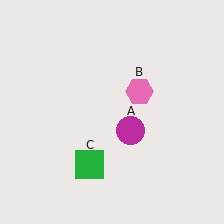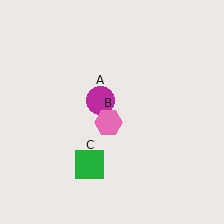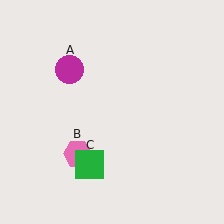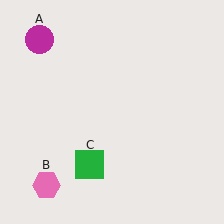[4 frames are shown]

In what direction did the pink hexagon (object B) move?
The pink hexagon (object B) moved down and to the left.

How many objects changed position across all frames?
2 objects changed position: magenta circle (object A), pink hexagon (object B).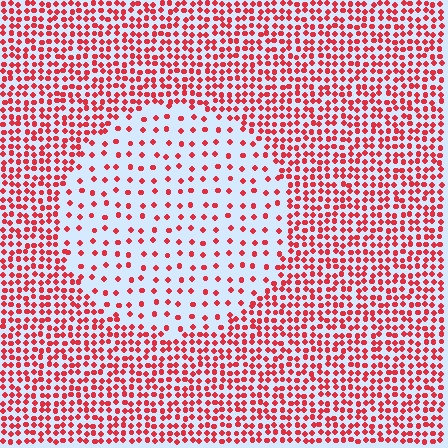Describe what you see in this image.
The image contains small red elements arranged at two different densities. A circle-shaped region is visible where the elements are less densely packed than the surrounding area.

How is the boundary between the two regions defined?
The boundary is defined by a change in element density (approximately 2.7x ratio). All elements are the same color, size, and shape.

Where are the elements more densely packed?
The elements are more densely packed outside the circle boundary.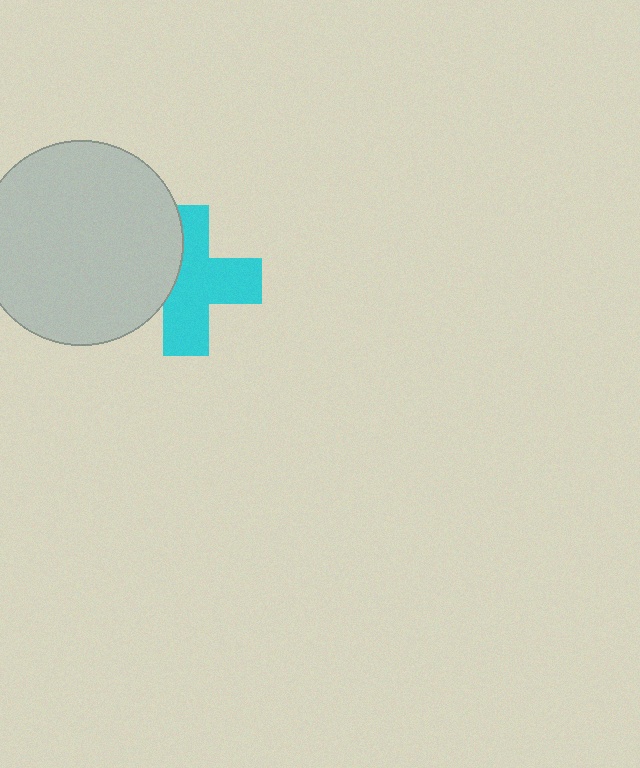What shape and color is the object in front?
The object in front is a light gray circle.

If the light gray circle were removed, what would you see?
You would see the complete cyan cross.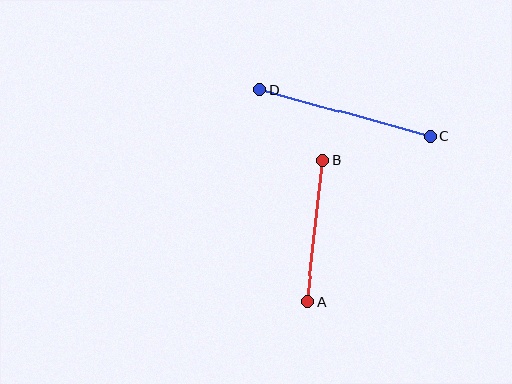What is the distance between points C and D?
The distance is approximately 176 pixels.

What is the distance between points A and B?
The distance is approximately 143 pixels.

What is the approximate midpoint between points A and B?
The midpoint is at approximately (315, 231) pixels.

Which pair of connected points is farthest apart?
Points C and D are farthest apart.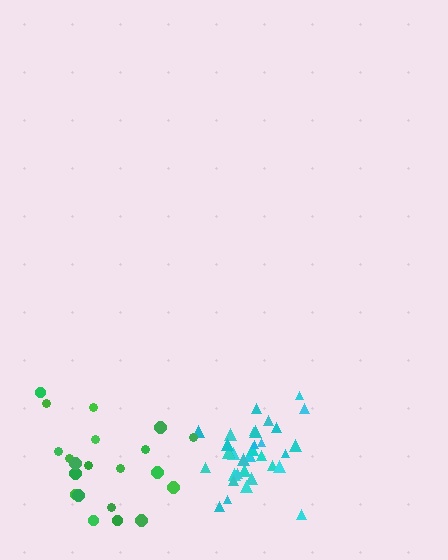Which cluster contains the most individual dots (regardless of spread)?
Cyan (33).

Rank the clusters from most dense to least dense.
cyan, green.